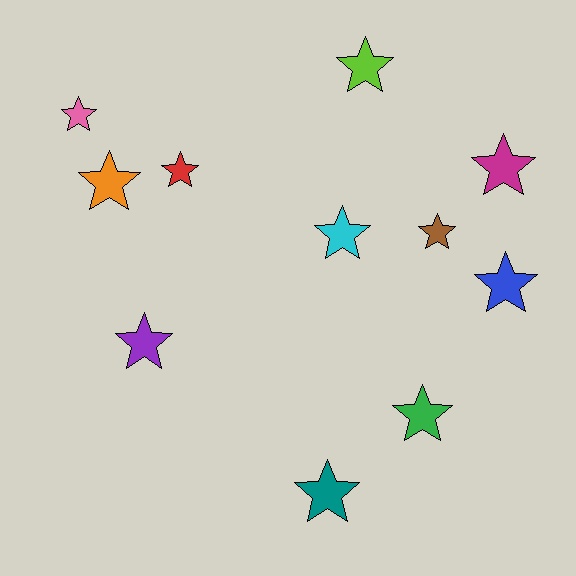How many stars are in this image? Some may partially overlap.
There are 11 stars.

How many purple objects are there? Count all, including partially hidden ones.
There is 1 purple object.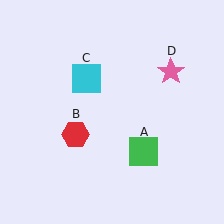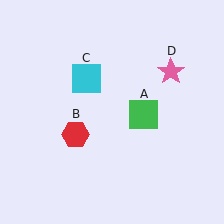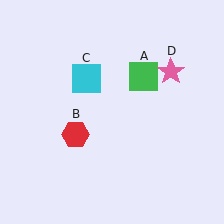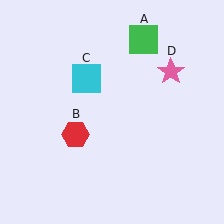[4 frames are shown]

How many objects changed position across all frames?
1 object changed position: green square (object A).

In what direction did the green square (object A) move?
The green square (object A) moved up.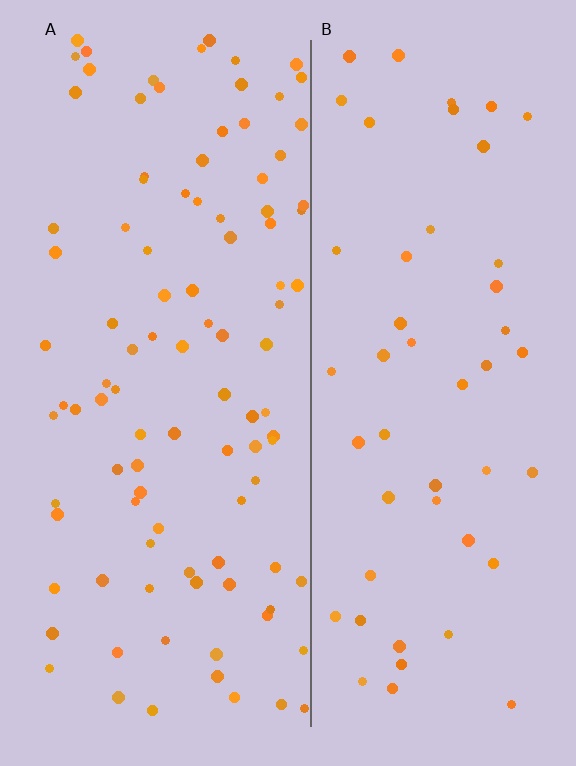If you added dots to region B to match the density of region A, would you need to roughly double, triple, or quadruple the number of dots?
Approximately double.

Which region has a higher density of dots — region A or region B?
A (the left).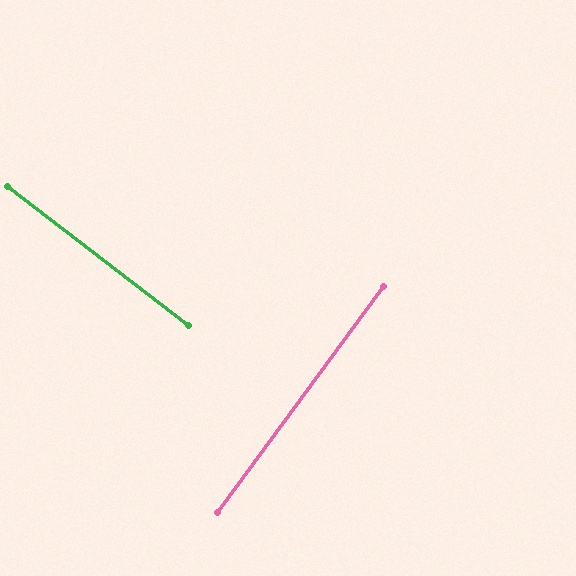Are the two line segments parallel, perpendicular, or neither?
Perpendicular — they meet at approximately 89°.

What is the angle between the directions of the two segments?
Approximately 89 degrees.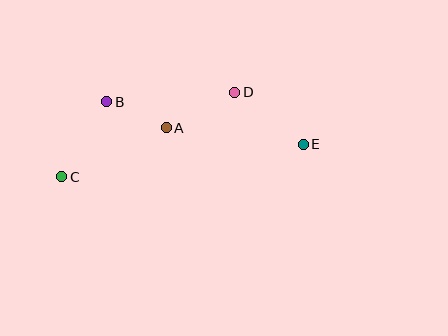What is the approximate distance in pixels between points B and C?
The distance between B and C is approximately 87 pixels.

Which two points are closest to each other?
Points A and B are closest to each other.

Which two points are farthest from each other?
Points C and E are farthest from each other.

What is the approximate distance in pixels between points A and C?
The distance between A and C is approximately 115 pixels.